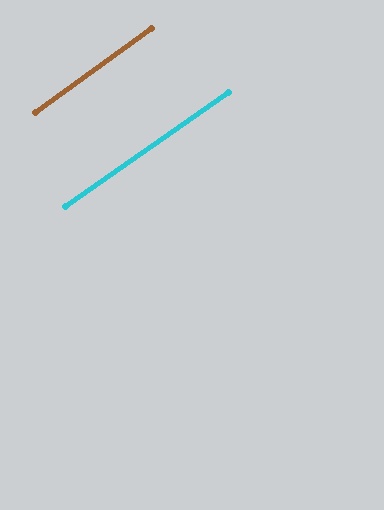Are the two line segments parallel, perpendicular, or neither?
Parallel — their directions differ by only 1.3°.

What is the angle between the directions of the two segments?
Approximately 1 degree.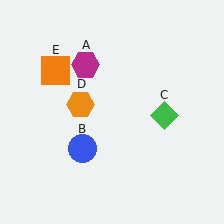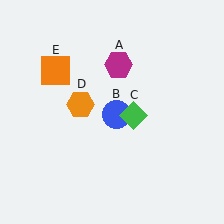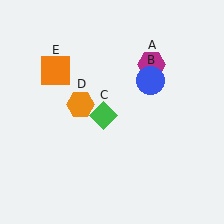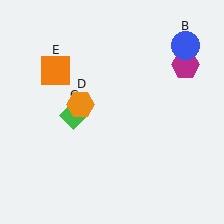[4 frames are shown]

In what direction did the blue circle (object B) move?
The blue circle (object B) moved up and to the right.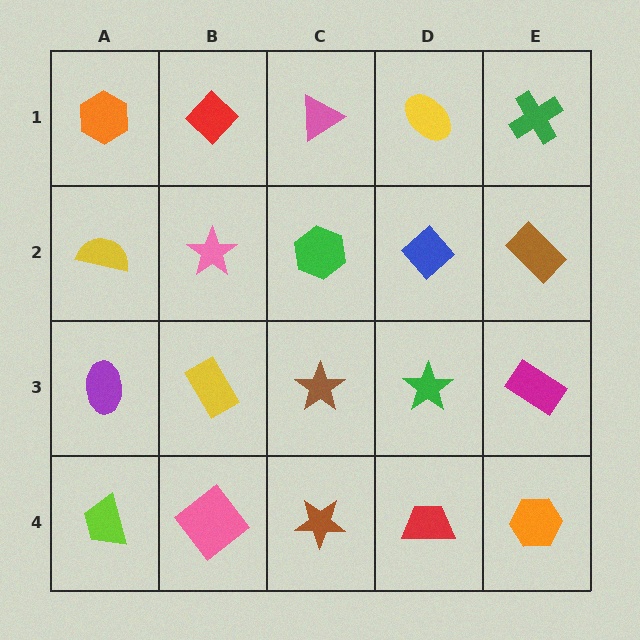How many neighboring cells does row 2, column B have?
4.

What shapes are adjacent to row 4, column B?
A yellow rectangle (row 3, column B), a lime trapezoid (row 4, column A), a brown star (row 4, column C).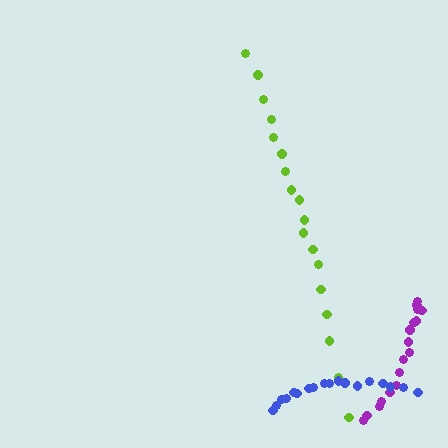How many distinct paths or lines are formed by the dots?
There are 3 distinct paths.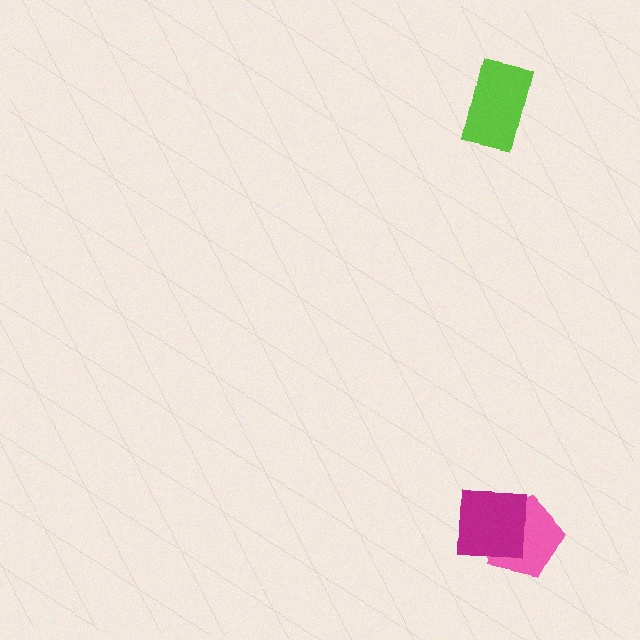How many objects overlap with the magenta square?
1 object overlaps with the magenta square.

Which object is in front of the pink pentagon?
The magenta square is in front of the pink pentagon.